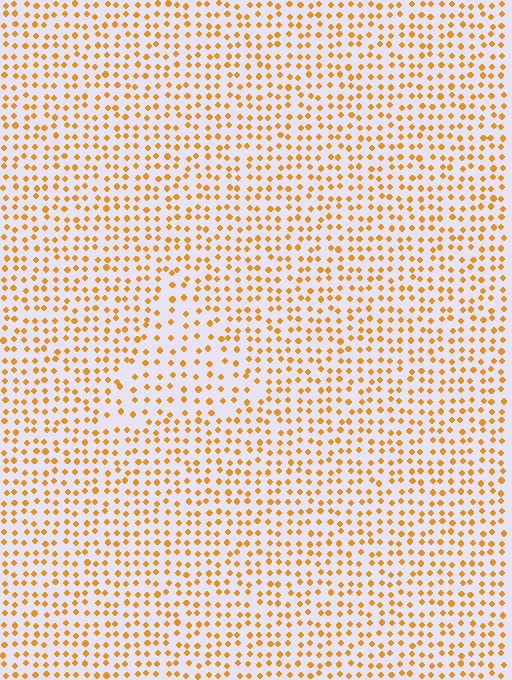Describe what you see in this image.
The image contains small orange elements arranged at two different densities. A triangle-shaped region is visible where the elements are less densely packed than the surrounding area.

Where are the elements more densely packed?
The elements are more densely packed outside the triangle boundary.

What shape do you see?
I see a triangle.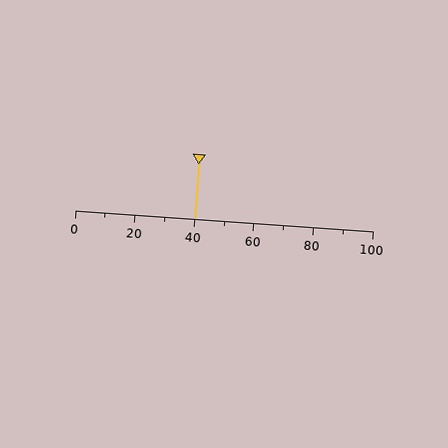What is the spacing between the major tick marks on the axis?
The major ticks are spaced 20 apart.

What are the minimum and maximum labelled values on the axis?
The axis runs from 0 to 100.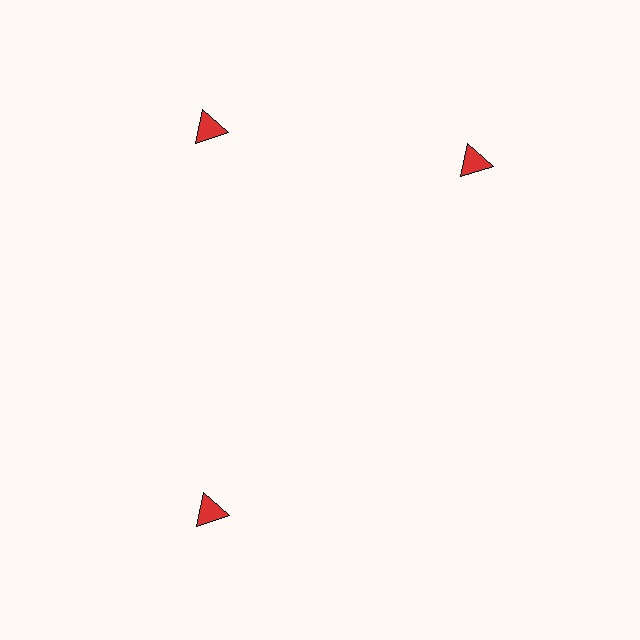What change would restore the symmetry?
The symmetry would be restored by rotating it back into even spacing with its neighbors so that all 3 triangles sit at equal angles and equal distance from the center.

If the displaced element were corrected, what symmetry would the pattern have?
It would have 3-fold rotational symmetry — the pattern would map onto itself every 120 degrees.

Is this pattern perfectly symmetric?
No. The 3 red triangles are arranged in a ring, but one element near the 3 o'clock position is rotated out of alignment along the ring, breaking the 3-fold rotational symmetry.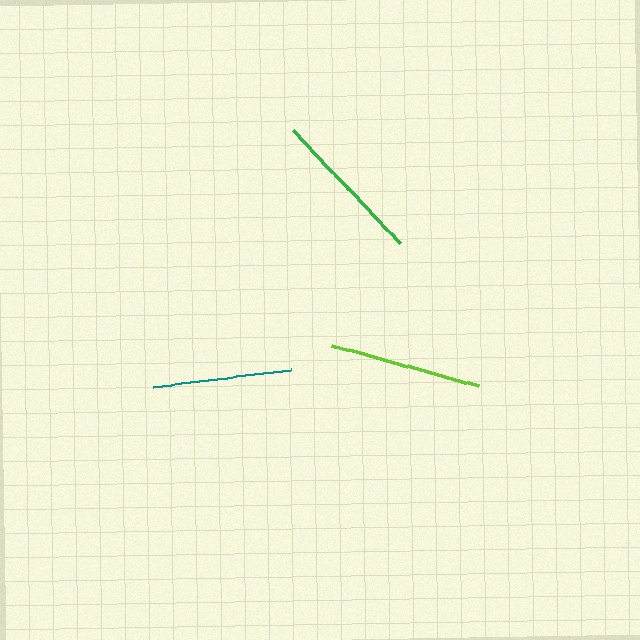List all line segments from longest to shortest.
From longest to shortest: green, lime, teal.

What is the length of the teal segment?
The teal segment is approximately 139 pixels long.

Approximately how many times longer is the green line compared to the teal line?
The green line is approximately 1.1 times the length of the teal line.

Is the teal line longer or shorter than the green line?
The green line is longer than the teal line.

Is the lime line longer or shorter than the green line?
The green line is longer than the lime line.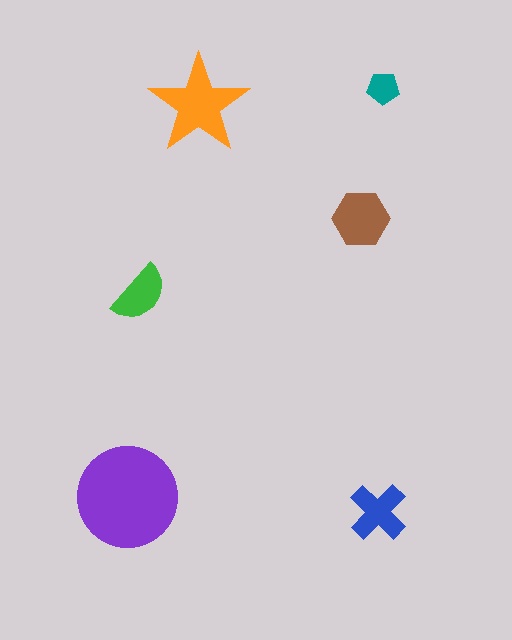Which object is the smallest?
The teal pentagon.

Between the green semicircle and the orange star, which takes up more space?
The orange star.